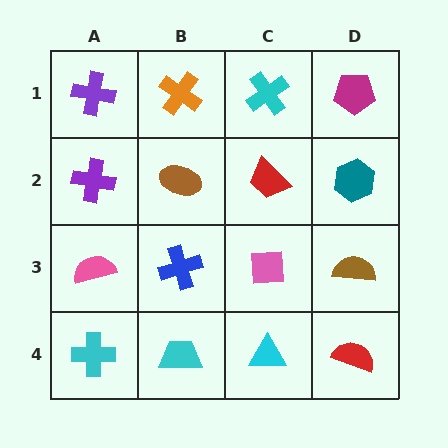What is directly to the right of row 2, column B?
A red trapezoid.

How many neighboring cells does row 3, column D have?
3.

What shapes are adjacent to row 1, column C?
A red trapezoid (row 2, column C), an orange cross (row 1, column B), a magenta pentagon (row 1, column D).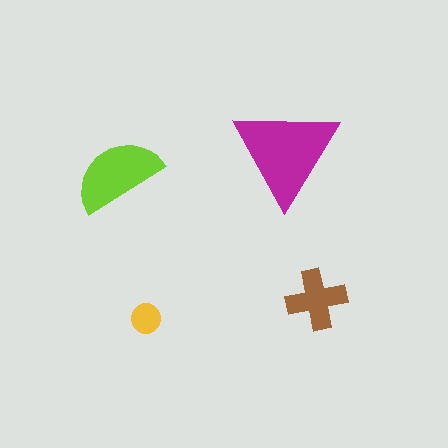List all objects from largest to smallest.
The magenta triangle, the lime semicircle, the brown cross, the yellow circle.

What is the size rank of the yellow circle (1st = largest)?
4th.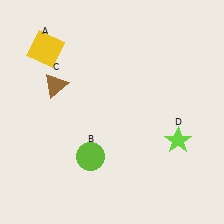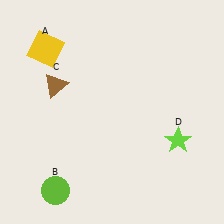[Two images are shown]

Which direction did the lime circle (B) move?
The lime circle (B) moved left.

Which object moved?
The lime circle (B) moved left.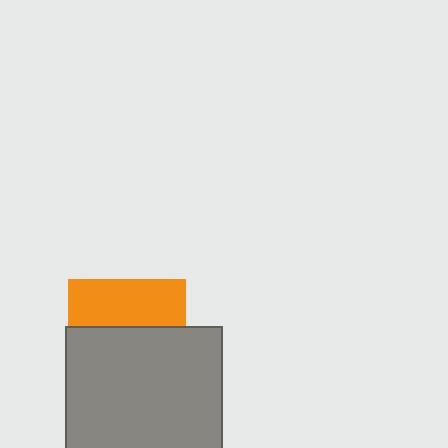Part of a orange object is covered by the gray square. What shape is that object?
It is a square.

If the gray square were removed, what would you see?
You would see the complete orange square.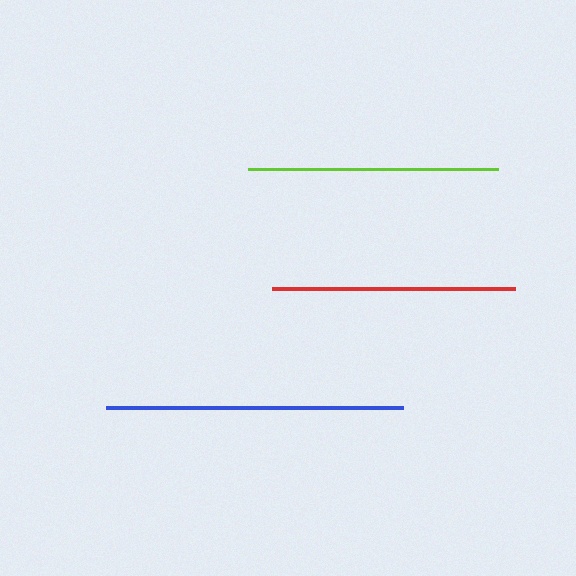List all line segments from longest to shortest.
From longest to shortest: blue, lime, red.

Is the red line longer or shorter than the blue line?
The blue line is longer than the red line.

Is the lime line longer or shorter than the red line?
The lime line is longer than the red line.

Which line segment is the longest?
The blue line is the longest at approximately 298 pixels.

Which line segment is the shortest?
The red line is the shortest at approximately 243 pixels.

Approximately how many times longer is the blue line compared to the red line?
The blue line is approximately 1.2 times the length of the red line.